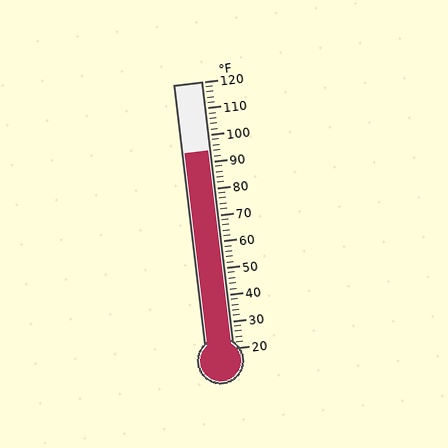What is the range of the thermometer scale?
The thermometer scale ranges from 20°F to 120°F.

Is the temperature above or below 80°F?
The temperature is above 80°F.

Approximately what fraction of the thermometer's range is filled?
The thermometer is filled to approximately 75% of its range.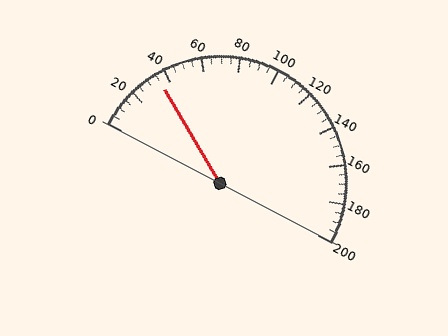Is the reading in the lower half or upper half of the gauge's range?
The reading is in the lower half of the range (0 to 200).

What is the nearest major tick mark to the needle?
The nearest major tick mark is 40.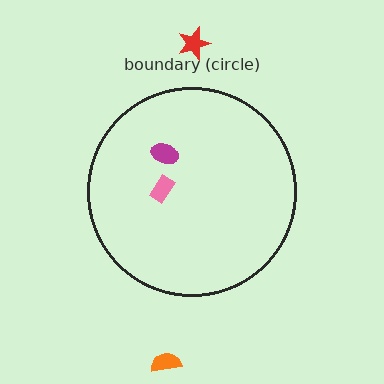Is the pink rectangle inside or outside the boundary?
Inside.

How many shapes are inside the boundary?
2 inside, 2 outside.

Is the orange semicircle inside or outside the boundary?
Outside.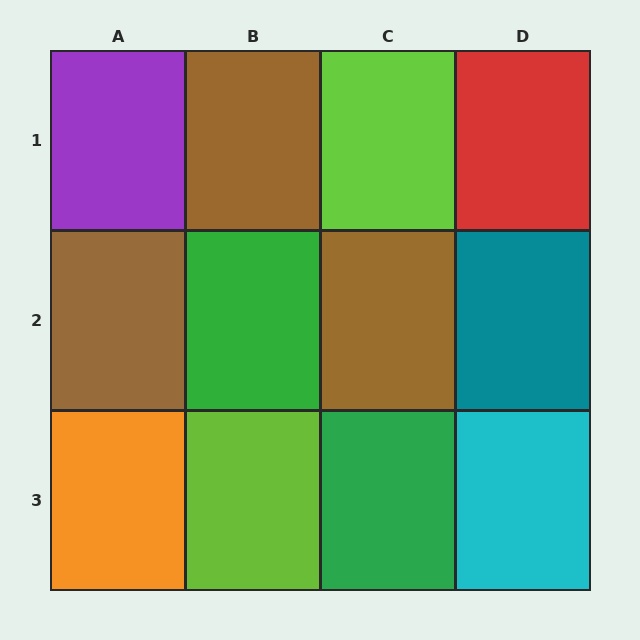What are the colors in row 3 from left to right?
Orange, lime, green, cyan.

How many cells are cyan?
1 cell is cyan.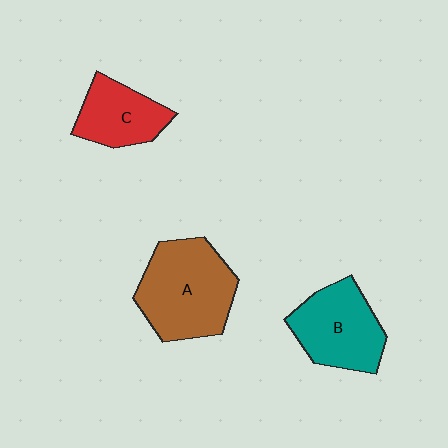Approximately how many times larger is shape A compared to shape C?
Approximately 1.7 times.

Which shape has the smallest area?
Shape C (red).